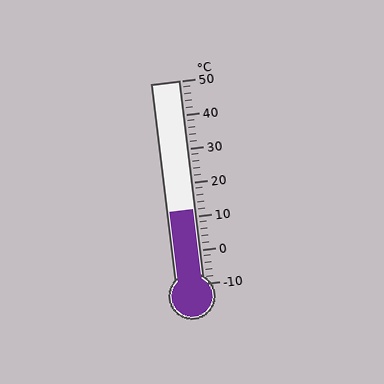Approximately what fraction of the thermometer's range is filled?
The thermometer is filled to approximately 35% of its range.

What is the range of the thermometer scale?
The thermometer scale ranges from -10°C to 50°C.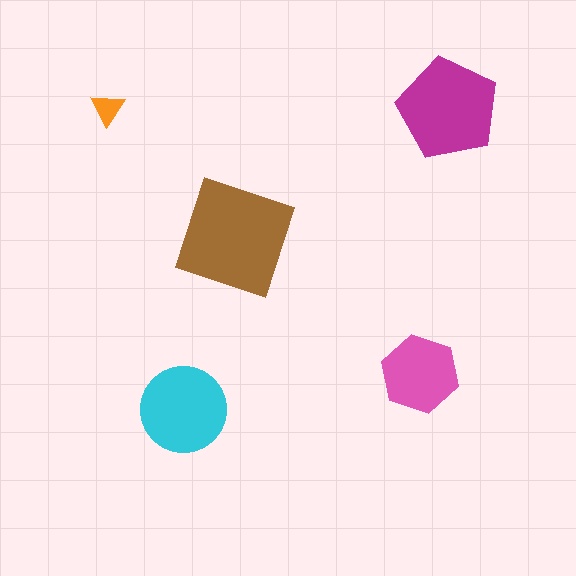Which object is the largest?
The brown square.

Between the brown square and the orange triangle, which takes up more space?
The brown square.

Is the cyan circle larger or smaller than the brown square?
Smaller.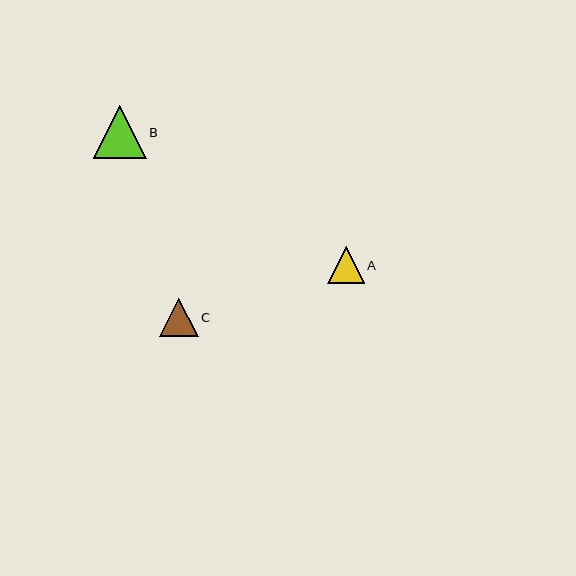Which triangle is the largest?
Triangle B is the largest with a size of approximately 53 pixels.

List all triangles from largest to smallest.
From largest to smallest: B, C, A.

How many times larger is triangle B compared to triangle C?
Triangle B is approximately 1.4 times the size of triangle C.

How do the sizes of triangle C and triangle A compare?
Triangle C and triangle A are approximately the same size.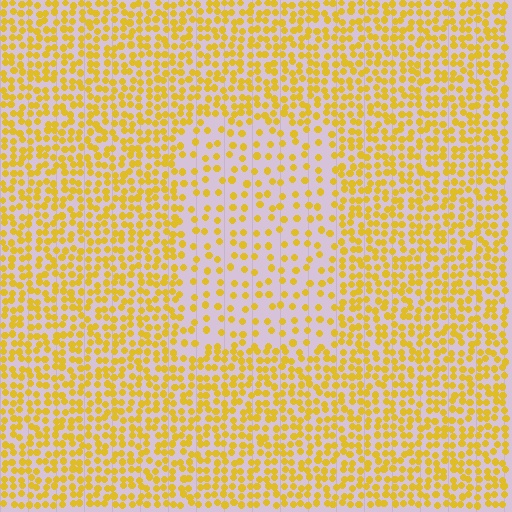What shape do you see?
I see a rectangle.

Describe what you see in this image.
The image contains small yellow elements arranged at two different densities. A rectangle-shaped region is visible where the elements are less densely packed than the surrounding area.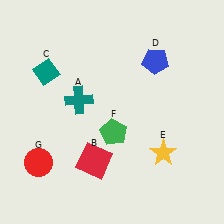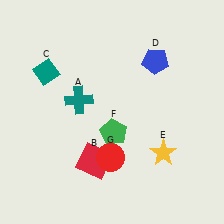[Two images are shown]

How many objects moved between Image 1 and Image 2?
1 object moved between the two images.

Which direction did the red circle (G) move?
The red circle (G) moved right.